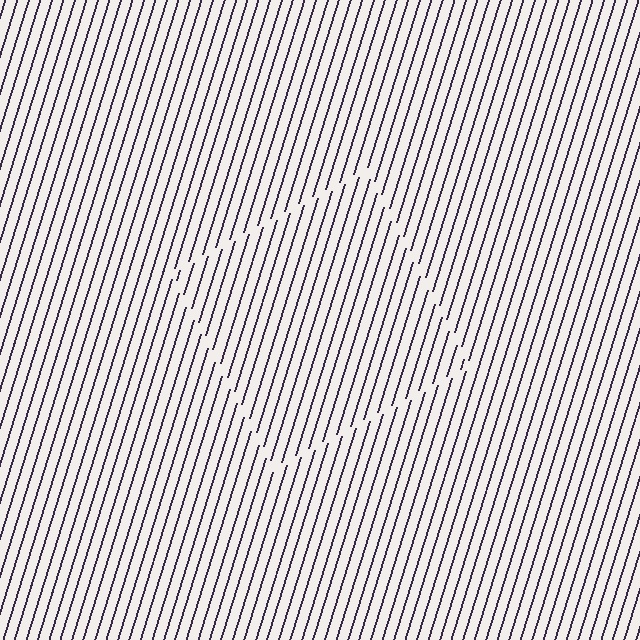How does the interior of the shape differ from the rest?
The interior of the shape contains the same grating, shifted by half a period — the contour is defined by the phase discontinuity where line-ends from the inner and outer gratings abut.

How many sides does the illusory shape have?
4 sides — the line-ends trace a square.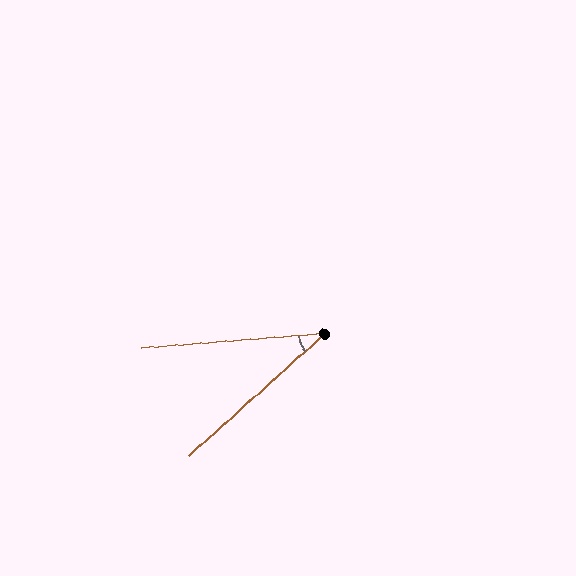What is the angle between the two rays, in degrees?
Approximately 37 degrees.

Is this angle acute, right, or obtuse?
It is acute.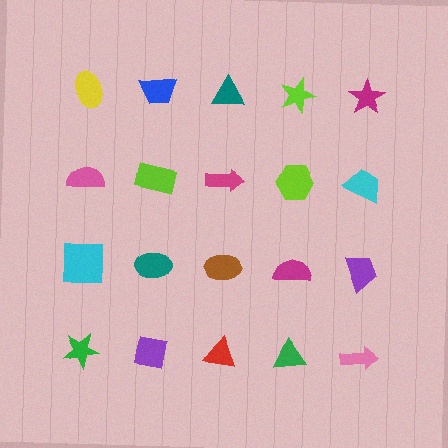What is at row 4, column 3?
A red triangle.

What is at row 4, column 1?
A green star.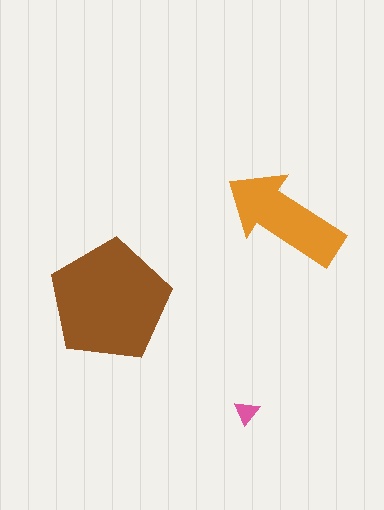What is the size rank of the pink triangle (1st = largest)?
3rd.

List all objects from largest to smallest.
The brown pentagon, the orange arrow, the pink triangle.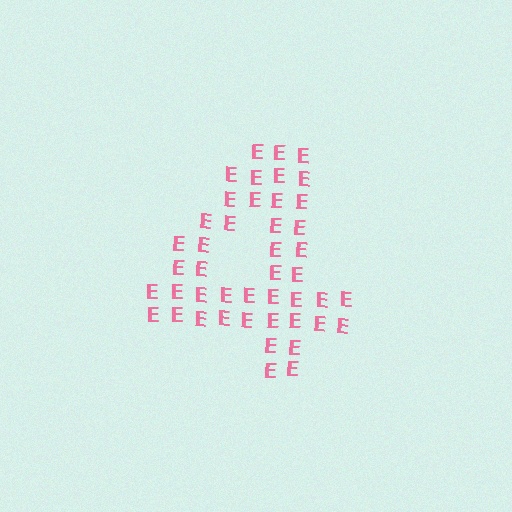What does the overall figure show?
The overall figure shows the digit 4.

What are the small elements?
The small elements are letter E's.